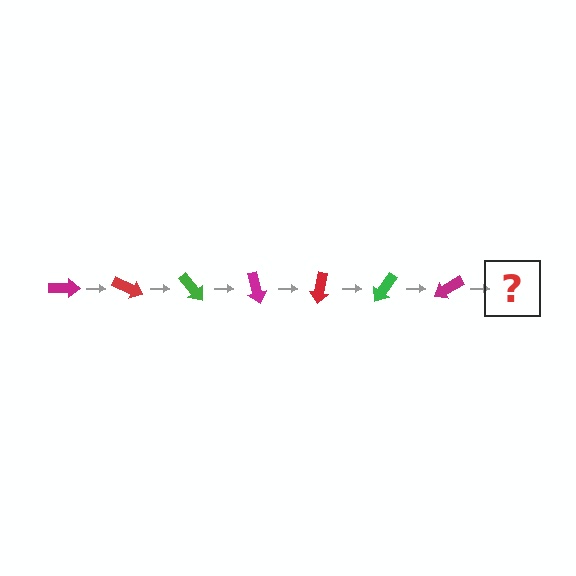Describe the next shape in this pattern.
It should be a red arrow, rotated 175 degrees from the start.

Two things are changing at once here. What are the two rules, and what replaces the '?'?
The two rules are that it rotates 25 degrees each step and the color cycles through magenta, red, and green. The '?' should be a red arrow, rotated 175 degrees from the start.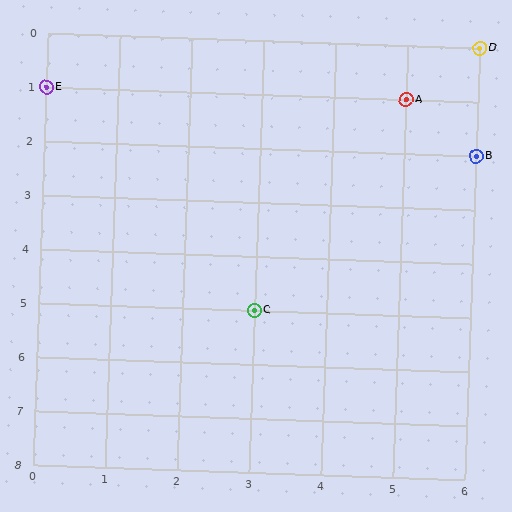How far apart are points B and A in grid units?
Points B and A are 1 column and 1 row apart (about 1.4 grid units diagonally).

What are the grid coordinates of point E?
Point E is at grid coordinates (0, 1).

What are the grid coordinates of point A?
Point A is at grid coordinates (5, 1).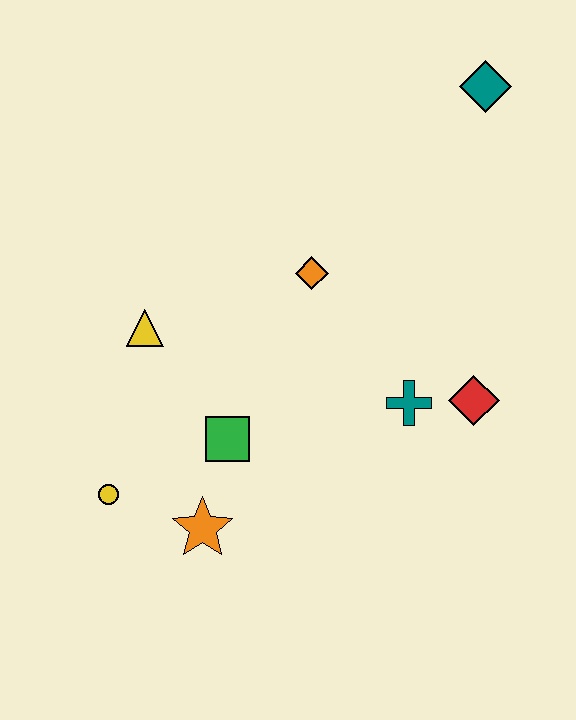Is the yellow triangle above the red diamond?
Yes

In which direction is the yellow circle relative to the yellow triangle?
The yellow circle is below the yellow triangle.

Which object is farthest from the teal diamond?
The yellow circle is farthest from the teal diamond.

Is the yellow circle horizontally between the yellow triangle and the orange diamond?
No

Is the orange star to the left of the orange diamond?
Yes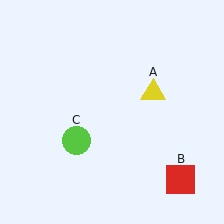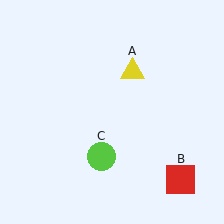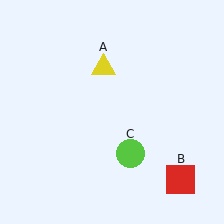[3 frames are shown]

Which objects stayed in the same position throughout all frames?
Red square (object B) remained stationary.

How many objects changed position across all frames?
2 objects changed position: yellow triangle (object A), lime circle (object C).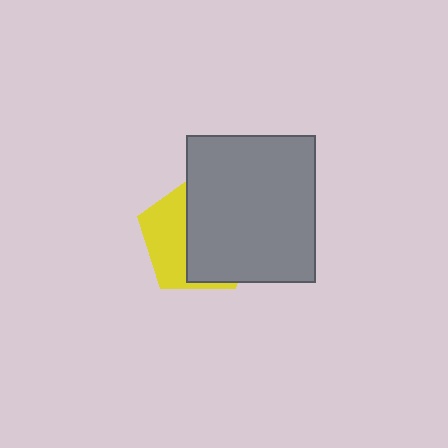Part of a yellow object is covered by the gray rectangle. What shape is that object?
It is a pentagon.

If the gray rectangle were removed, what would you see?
You would see the complete yellow pentagon.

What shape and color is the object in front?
The object in front is a gray rectangle.